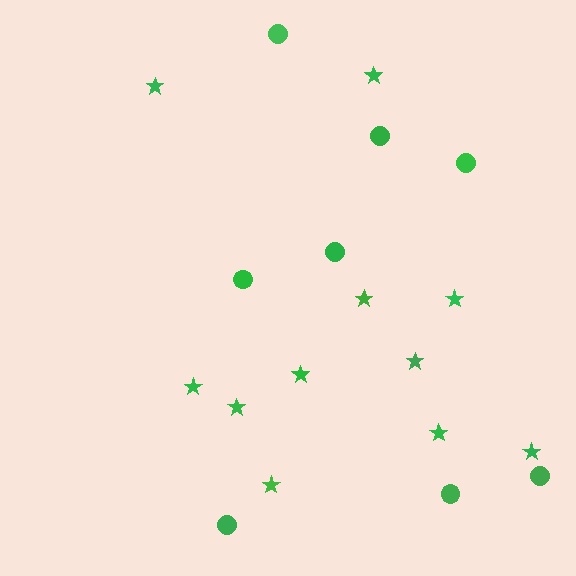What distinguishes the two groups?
There are 2 groups: one group of circles (8) and one group of stars (11).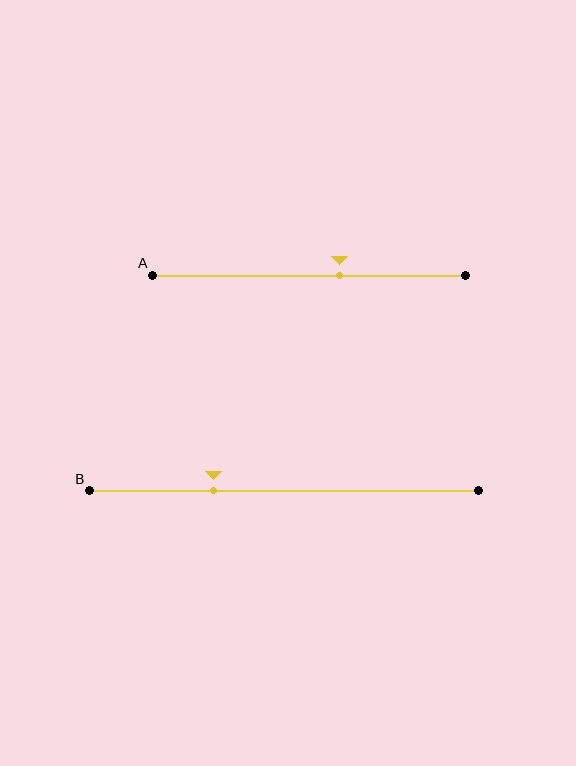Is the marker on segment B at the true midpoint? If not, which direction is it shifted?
No, the marker on segment B is shifted to the left by about 18% of the segment length.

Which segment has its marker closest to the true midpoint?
Segment A has its marker closest to the true midpoint.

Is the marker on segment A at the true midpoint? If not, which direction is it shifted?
No, the marker on segment A is shifted to the right by about 10% of the segment length.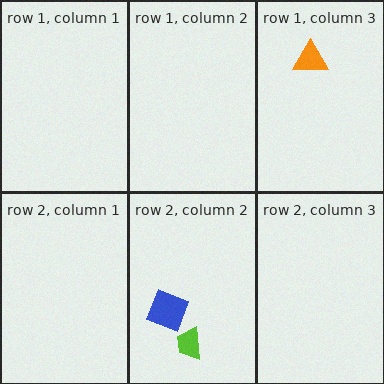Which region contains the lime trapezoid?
The row 2, column 2 region.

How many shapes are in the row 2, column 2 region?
2.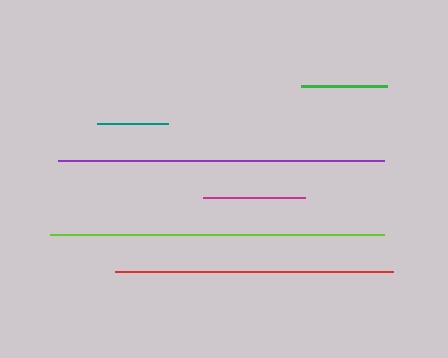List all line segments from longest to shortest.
From longest to shortest: lime, purple, red, magenta, green, teal.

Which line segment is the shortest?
The teal line is the shortest at approximately 72 pixels.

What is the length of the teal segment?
The teal segment is approximately 72 pixels long.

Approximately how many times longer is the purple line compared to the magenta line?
The purple line is approximately 3.2 times the length of the magenta line.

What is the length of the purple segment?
The purple segment is approximately 325 pixels long.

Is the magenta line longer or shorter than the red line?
The red line is longer than the magenta line.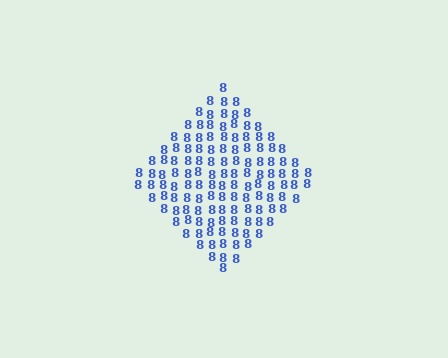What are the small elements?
The small elements are digit 8's.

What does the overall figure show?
The overall figure shows a diamond.